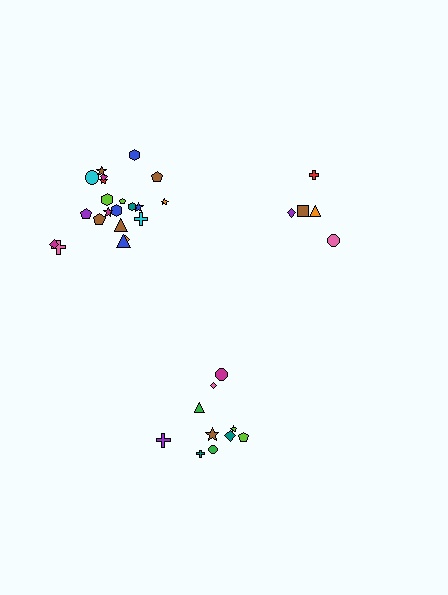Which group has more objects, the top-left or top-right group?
The top-left group.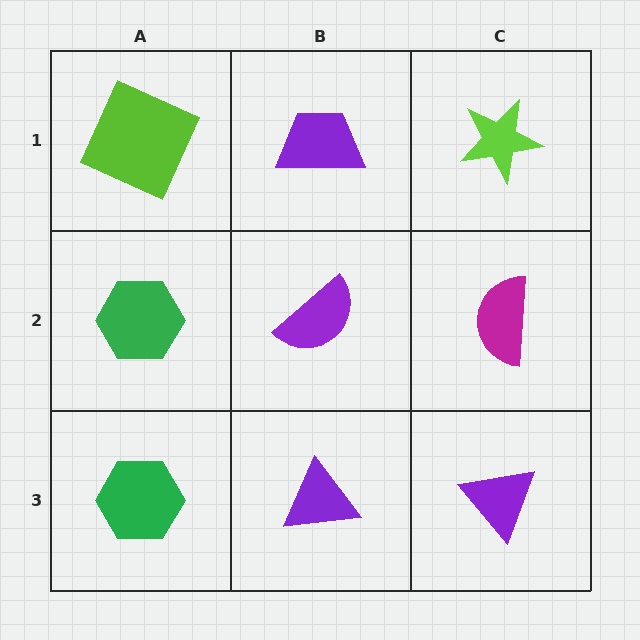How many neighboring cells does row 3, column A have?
2.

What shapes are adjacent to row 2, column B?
A purple trapezoid (row 1, column B), a purple triangle (row 3, column B), a green hexagon (row 2, column A), a magenta semicircle (row 2, column C).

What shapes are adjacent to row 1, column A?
A green hexagon (row 2, column A), a purple trapezoid (row 1, column B).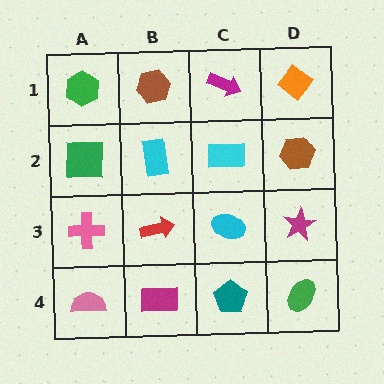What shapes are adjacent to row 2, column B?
A brown hexagon (row 1, column B), a red arrow (row 3, column B), a green square (row 2, column A), a cyan rectangle (row 2, column C).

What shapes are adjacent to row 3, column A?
A green square (row 2, column A), a pink semicircle (row 4, column A), a red arrow (row 3, column B).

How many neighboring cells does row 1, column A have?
2.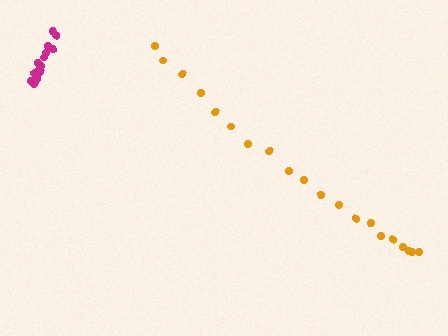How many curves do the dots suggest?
There are 2 distinct paths.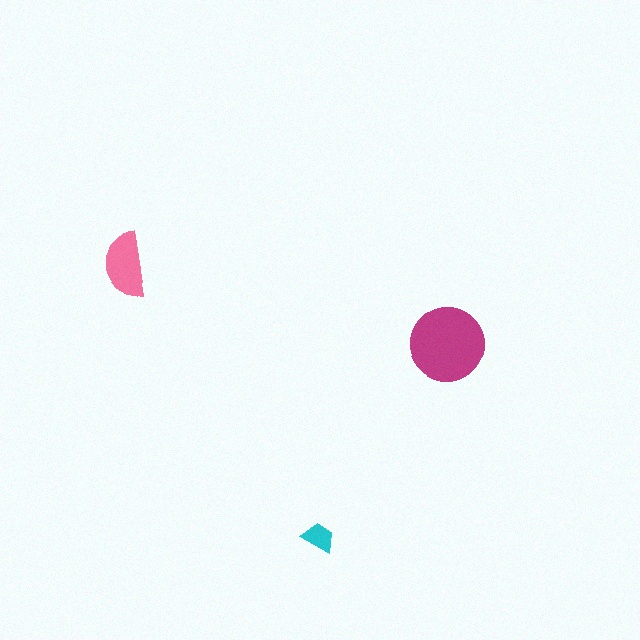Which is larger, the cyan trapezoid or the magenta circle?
The magenta circle.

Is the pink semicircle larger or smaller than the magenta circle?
Smaller.